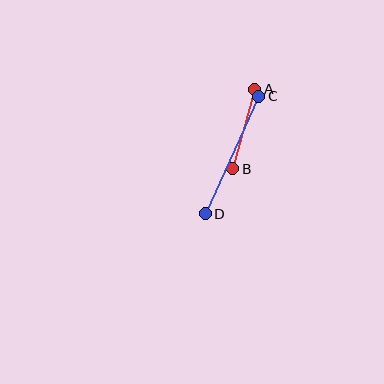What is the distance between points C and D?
The distance is approximately 129 pixels.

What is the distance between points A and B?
The distance is approximately 82 pixels.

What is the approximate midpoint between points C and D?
The midpoint is at approximately (232, 155) pixels.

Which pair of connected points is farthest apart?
Points C and D are farthest apart.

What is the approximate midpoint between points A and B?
The midpoint is at approximately (244, 129) pixels.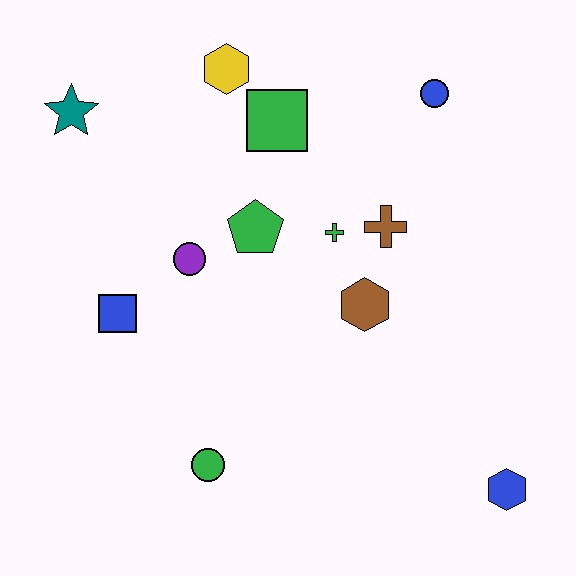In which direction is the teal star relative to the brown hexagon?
The teal star is to the left of the brown hexagon.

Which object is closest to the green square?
The yellow hexagon is closest to the green square.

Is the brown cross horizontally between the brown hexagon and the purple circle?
No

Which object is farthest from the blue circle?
The green circle is farthest from the blue circle.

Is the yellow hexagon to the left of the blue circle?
Yes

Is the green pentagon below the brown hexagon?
No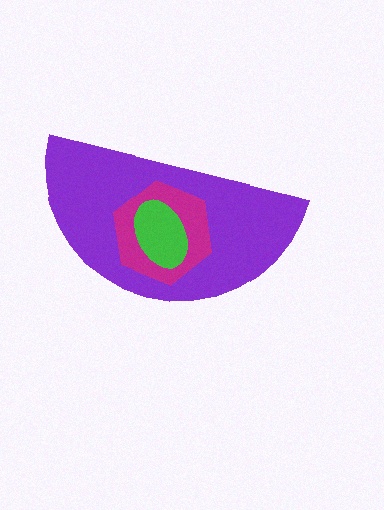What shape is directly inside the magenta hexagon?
The green ellipse.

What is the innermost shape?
The green ellipse.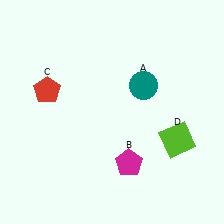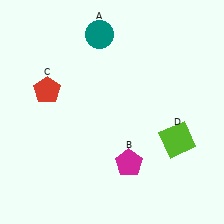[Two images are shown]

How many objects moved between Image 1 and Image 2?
1 object moved between the two images.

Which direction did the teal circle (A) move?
The teal circle (A) moved up.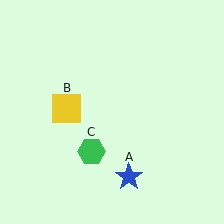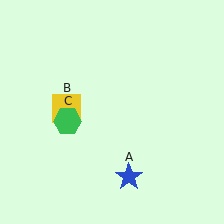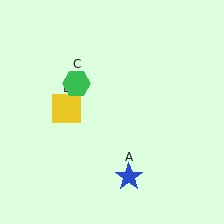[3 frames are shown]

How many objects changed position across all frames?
1 object changed position: green hexagon (object C).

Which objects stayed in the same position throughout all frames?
Blue star (object A) and yellow square (object B) remained stationary.